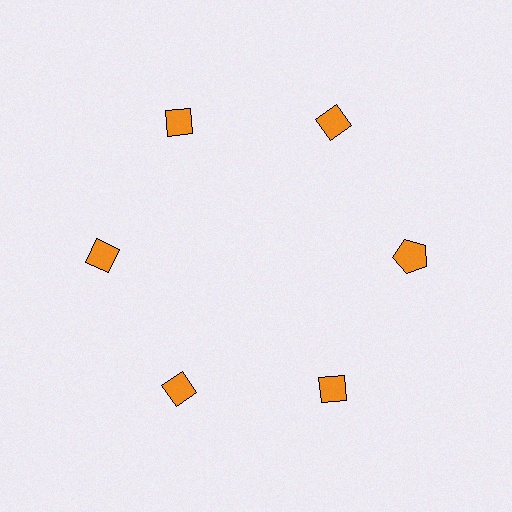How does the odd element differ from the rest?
It has a different shape: pentagon instead of diamond.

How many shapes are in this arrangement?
There are 6 shapes arranged in a ring pattern.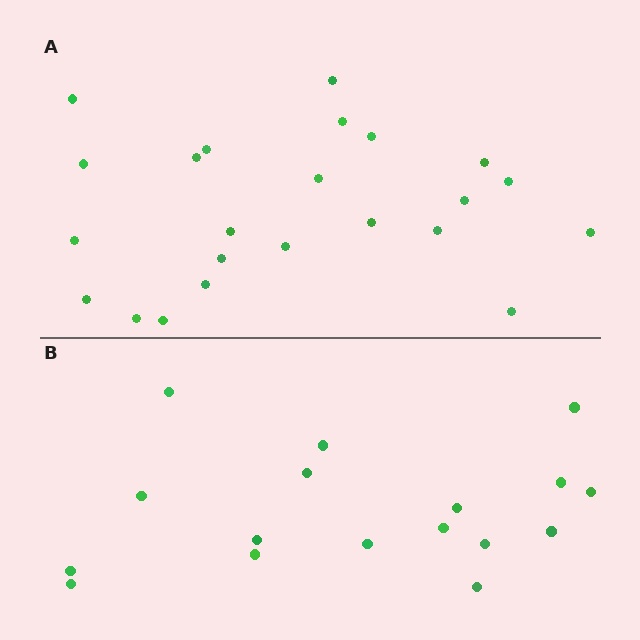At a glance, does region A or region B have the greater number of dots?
Region A (the top region) has more dots.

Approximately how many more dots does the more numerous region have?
Region A has about 6 more dots than region B.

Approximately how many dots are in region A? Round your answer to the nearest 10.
About 20 dots. (The exact count is 23, which rounds to 20.)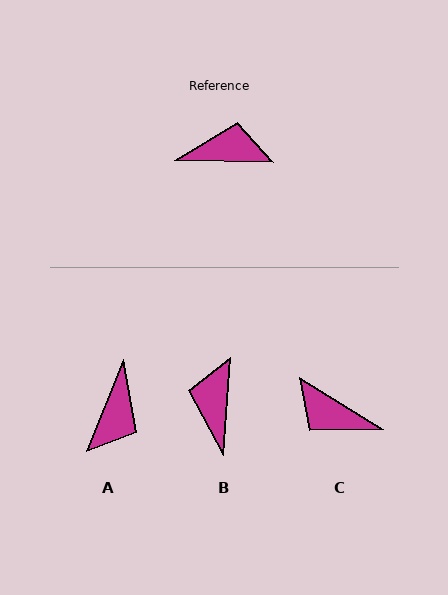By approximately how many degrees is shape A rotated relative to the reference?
Approximately 111 degrees clockwise.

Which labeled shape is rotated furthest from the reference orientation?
C, about 149 degrees away.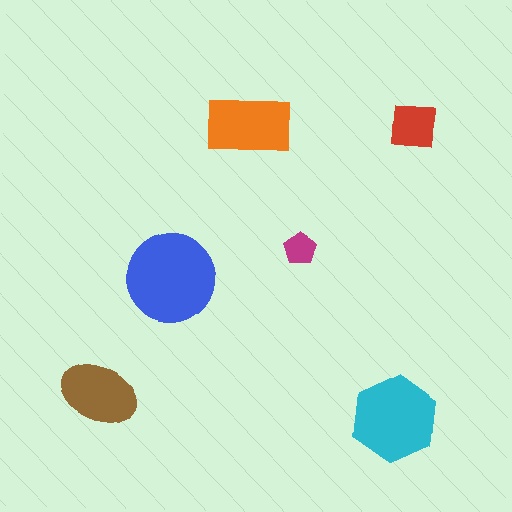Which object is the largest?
The blue circle.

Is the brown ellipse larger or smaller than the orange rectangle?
Smaller.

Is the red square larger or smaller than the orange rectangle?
Smaller.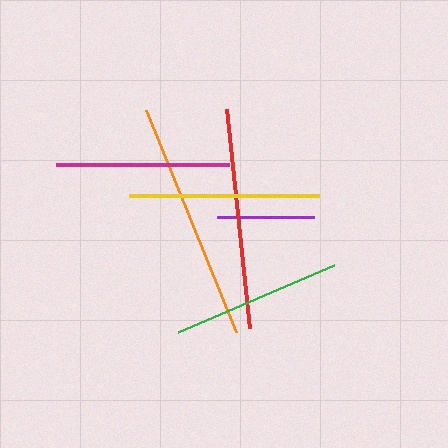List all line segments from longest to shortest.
From longest to shortest: orange, red, yellow, magenta, green, purple.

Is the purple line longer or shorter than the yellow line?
The yellow line is longer than the purple line.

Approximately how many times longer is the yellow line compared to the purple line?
The yellow line is approximately 1.9 times the length of the purple line.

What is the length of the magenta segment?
The magenta segment is approximately 172 pixels long.